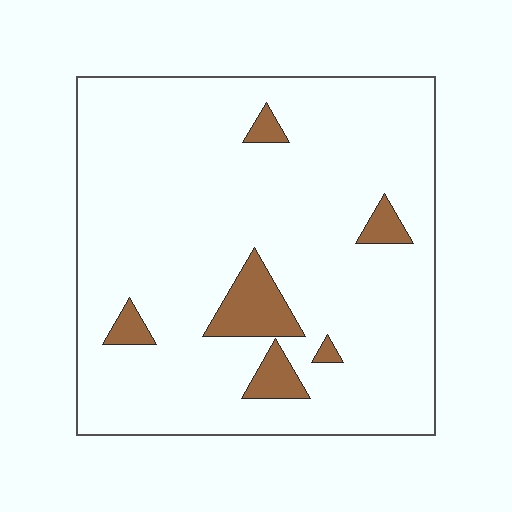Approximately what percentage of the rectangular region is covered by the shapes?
Approximately 10%.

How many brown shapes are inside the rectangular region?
6.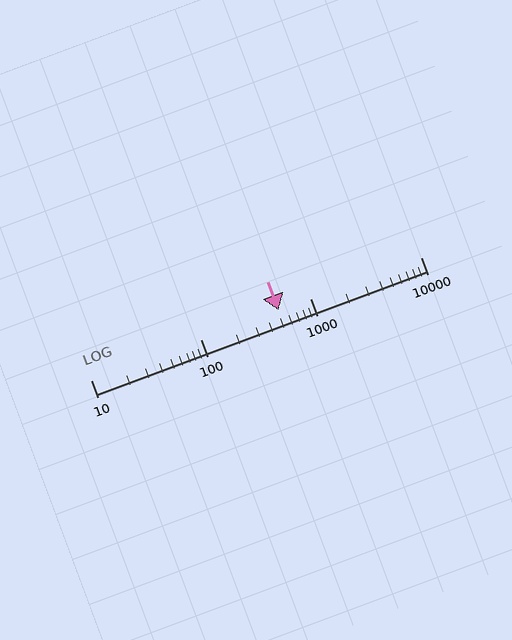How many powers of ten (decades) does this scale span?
The scale spans 3 decades, from 10 to 10000.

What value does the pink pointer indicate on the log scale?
The pointer indicates approximately 510.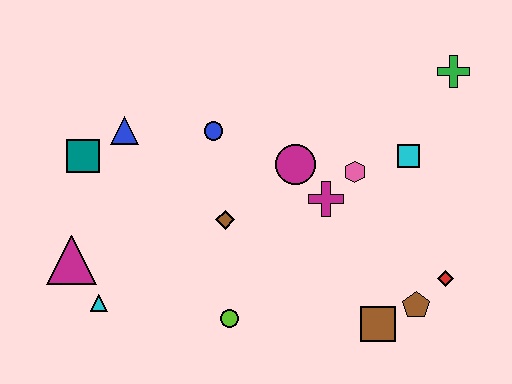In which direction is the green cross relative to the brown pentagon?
The green cross is above the brown pentagon.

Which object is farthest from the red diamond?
The teal square is farthest from the red diamond.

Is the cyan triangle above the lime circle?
Yes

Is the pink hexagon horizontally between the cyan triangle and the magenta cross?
No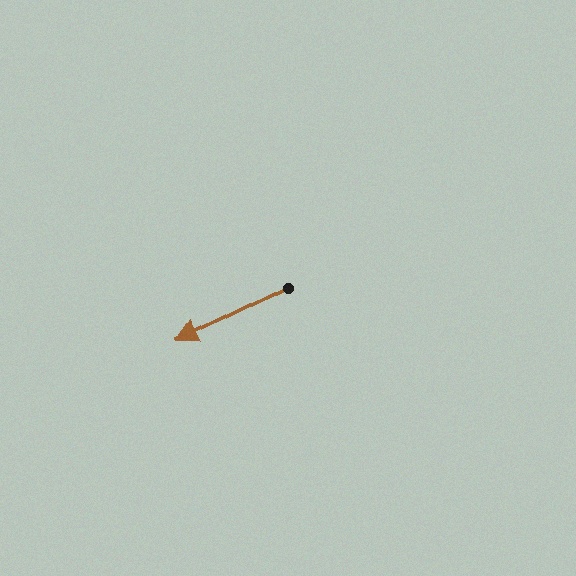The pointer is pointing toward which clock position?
Roughly 8 o'clock.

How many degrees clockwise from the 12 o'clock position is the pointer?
Approximately 243 degrees.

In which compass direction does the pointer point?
Southwest.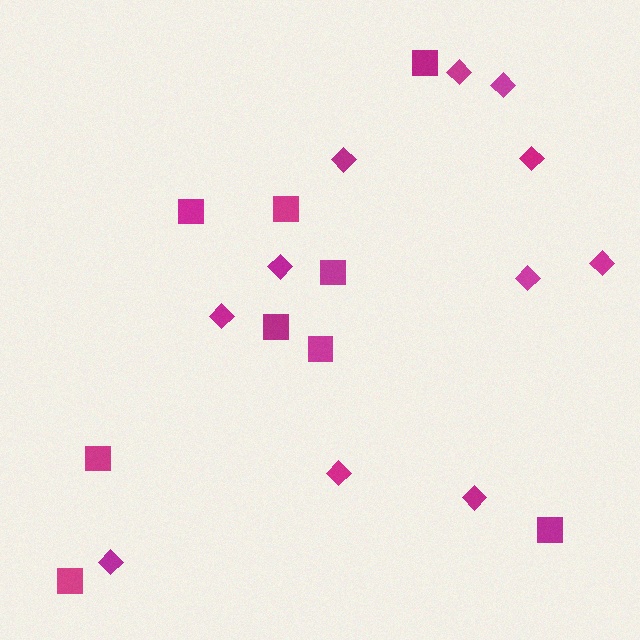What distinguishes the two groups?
There are 2 groups: one group of diamonds (11) and one group of squares (9).